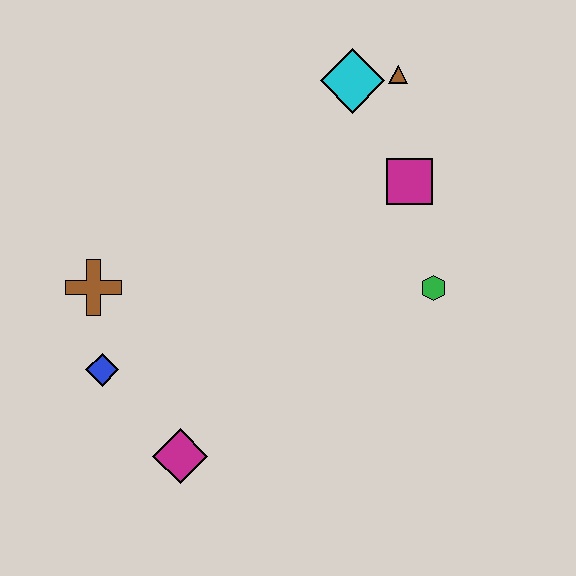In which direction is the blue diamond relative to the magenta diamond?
The blue diamond is above the magenta diamond.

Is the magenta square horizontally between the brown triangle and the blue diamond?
No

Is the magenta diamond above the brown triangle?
No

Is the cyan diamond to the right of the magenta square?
No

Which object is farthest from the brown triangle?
The magenta diamond is farthest from the brown triangle.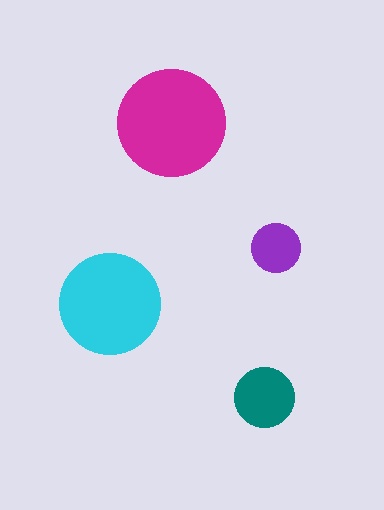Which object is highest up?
The magenta circle is topmost.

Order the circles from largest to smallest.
the magenta one, the cyan one, the teal one, the purple one.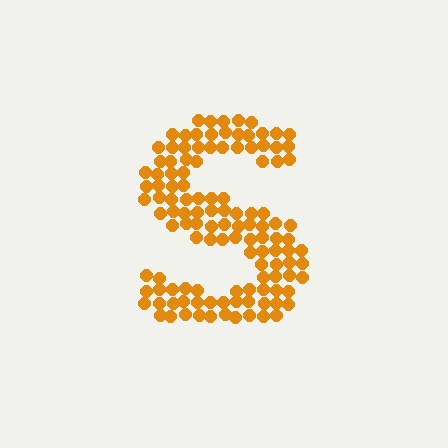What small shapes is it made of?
It is made of small circles.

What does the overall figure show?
The overall figure shows the letter S.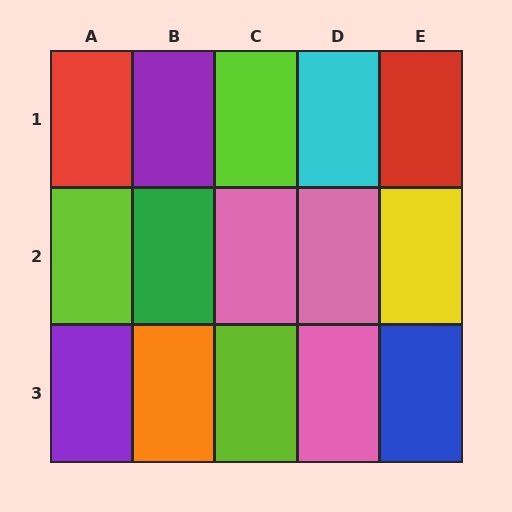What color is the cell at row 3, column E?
Blue.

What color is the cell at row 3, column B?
Orange.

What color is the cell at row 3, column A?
Purple.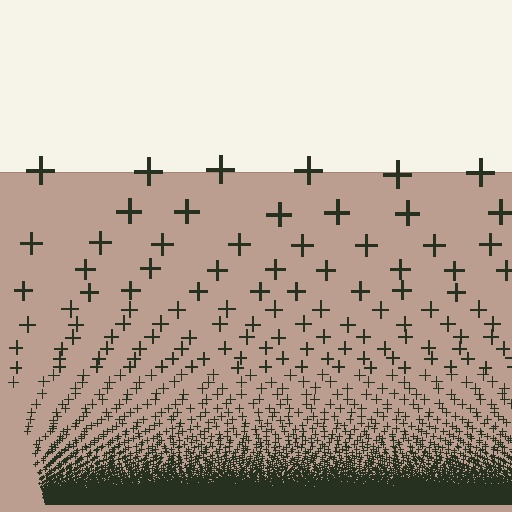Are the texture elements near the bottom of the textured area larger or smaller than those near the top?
Smaller. The gradient is inverted — elements near the bottom are smaller and denser.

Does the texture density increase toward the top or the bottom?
Density increases toward the bottom.